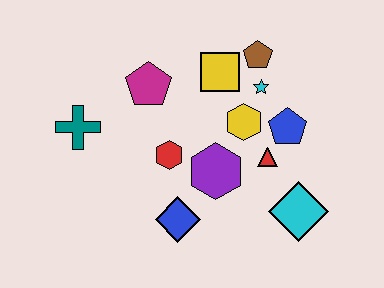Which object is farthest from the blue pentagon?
The teal cross is farthest from the blue pentagon.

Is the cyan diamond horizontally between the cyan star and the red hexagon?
No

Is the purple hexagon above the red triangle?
No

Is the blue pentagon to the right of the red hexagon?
Yes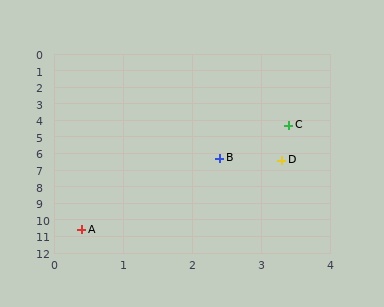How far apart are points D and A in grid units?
Points D and A are about 5.1 grid units apart.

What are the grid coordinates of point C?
Point C is at approximately (3.4, 4.3).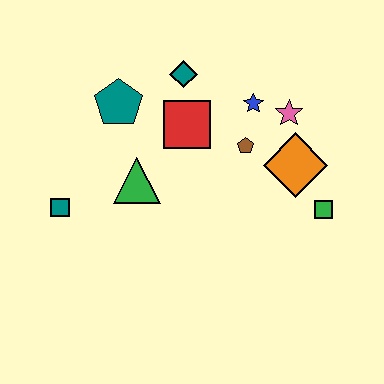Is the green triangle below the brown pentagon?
Yes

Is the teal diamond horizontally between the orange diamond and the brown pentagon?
No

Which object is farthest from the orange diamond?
The teal square is farthest from the orange diamond.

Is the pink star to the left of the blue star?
No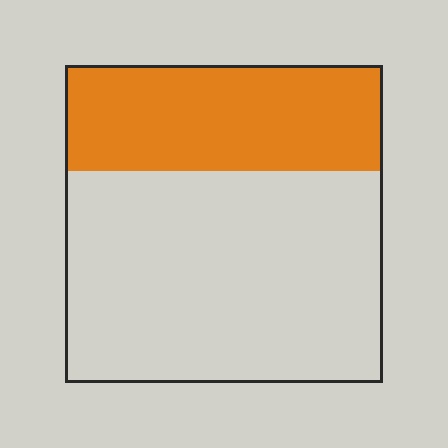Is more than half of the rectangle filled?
No.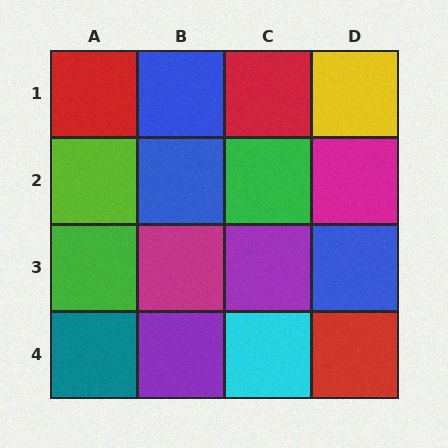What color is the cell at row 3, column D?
Blue.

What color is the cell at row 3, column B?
Magenta.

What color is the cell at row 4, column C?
Cyan.